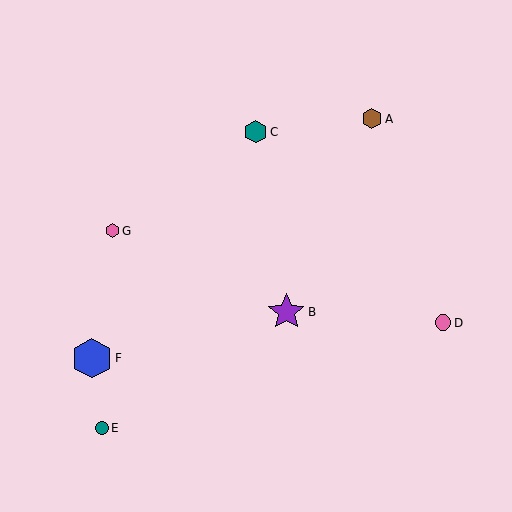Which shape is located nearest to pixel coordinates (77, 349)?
The blue hexagon (labeled F) at (92, 358) is nearest to that location.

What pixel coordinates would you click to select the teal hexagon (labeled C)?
Click at (256, 132) to select the teal hexagon C.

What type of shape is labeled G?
Shape G is a pink hexagon.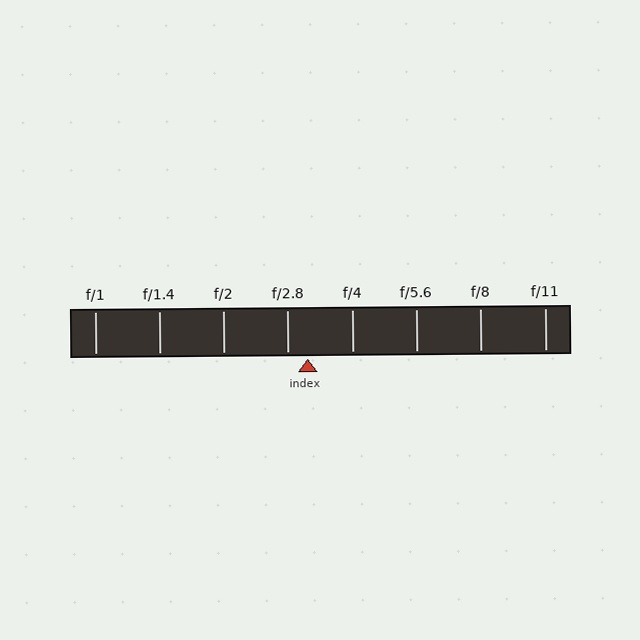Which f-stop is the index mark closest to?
The index mark is closest to f/2.8.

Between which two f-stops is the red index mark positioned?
The index mark is between f/2.8 and f/4.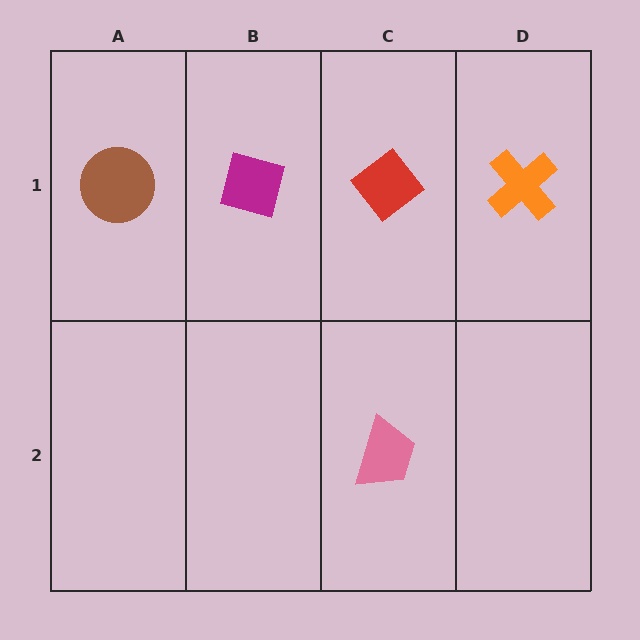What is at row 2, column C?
A pink trapezoid.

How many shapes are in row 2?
1 shape.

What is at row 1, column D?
An orange cross.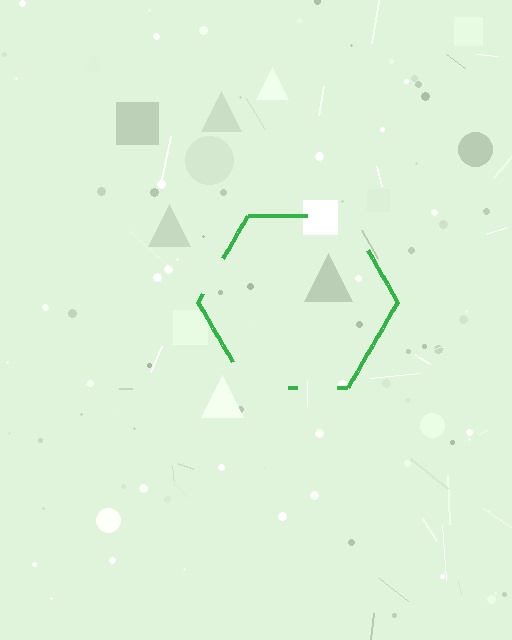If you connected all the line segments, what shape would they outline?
They would outline a hexagon.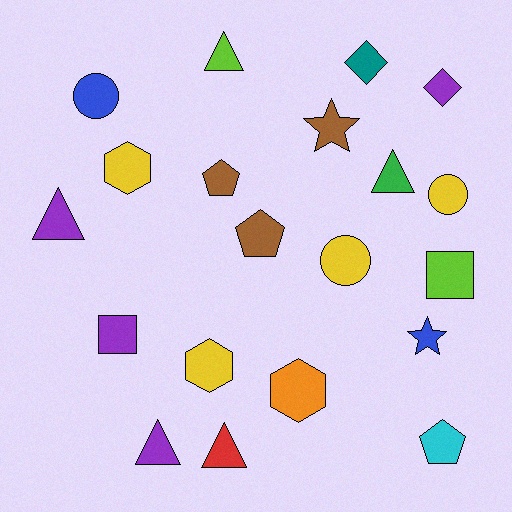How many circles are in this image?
There are 3 circles.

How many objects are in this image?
There are 20 objects.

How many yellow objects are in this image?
There are 4 yellow objects.